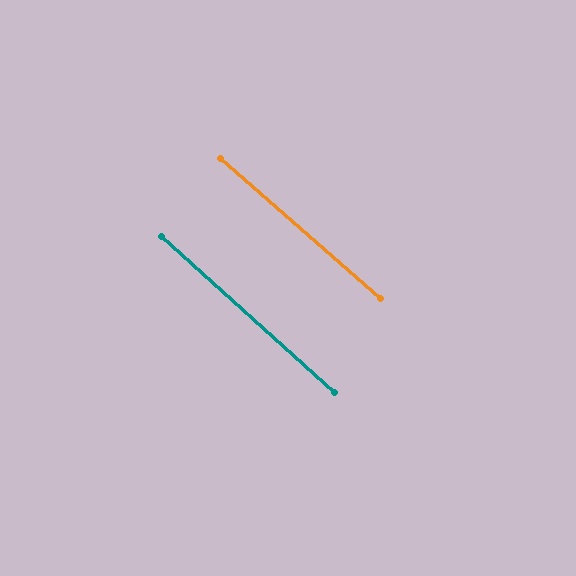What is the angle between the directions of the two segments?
Approximately 1 degree.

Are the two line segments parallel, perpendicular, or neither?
Parallel — their directions differ by only 1.2°.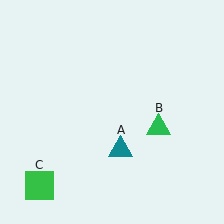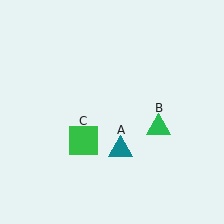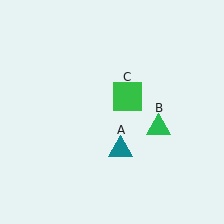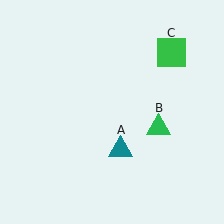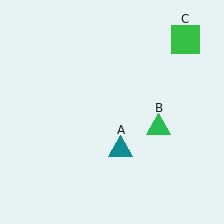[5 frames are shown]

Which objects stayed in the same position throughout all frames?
Teal triangle (object A) and green triangle (object B) remained stationary.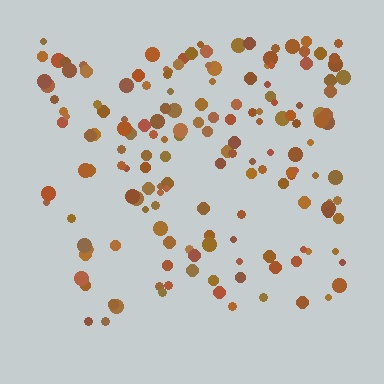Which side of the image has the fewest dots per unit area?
The bottom.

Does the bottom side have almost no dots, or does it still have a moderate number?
Still a moderate number, just noticeably fewer than the top.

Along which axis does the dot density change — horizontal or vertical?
Vertical.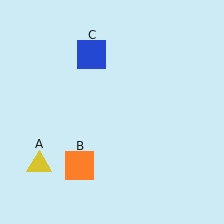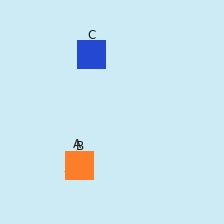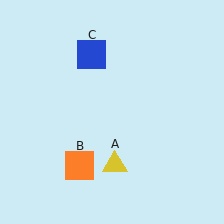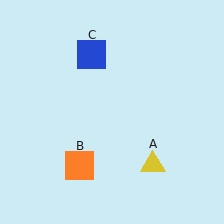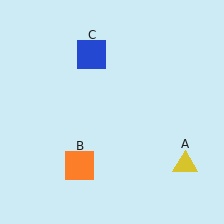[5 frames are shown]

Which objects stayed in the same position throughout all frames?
Orange square (object B) and blue square (object C) remained stationary.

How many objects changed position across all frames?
1 object changed position: yellow triangle (object A).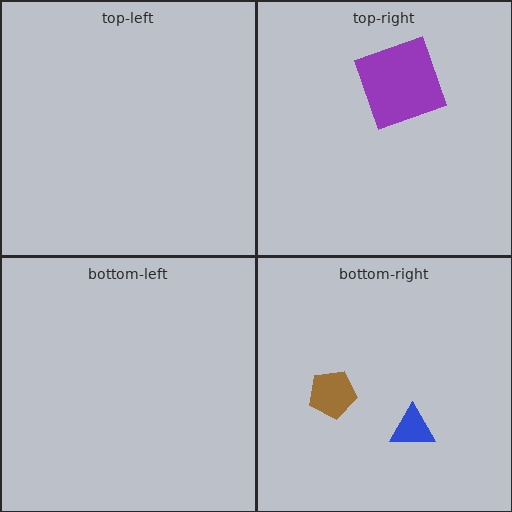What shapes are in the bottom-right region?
The brown pentagon, the blue triangle.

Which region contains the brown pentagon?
The bottom-right region.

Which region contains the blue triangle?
The bottom-right region.